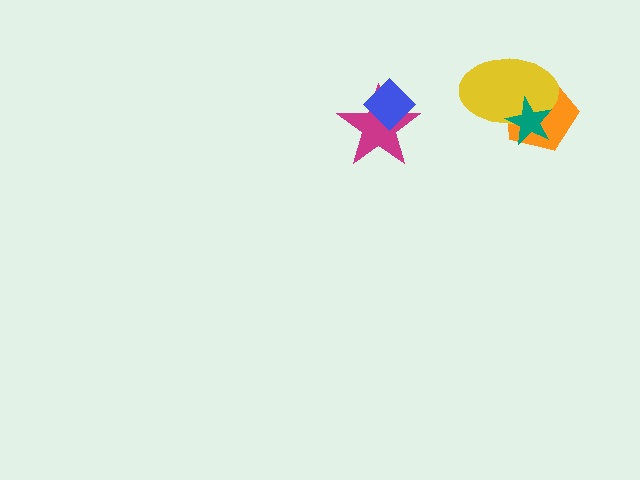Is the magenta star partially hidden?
Yes, it is partially covered by another shape.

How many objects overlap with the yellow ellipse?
2 objects overlap with the yellow ellipse.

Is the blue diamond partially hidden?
No, no other shape covers it.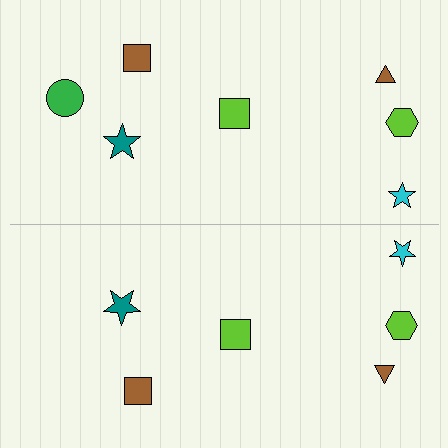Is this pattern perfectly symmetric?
No, the pattern is not perfectly symmetric. A green circle is missing from the bottom side.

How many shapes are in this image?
There are 13 shapes in this image.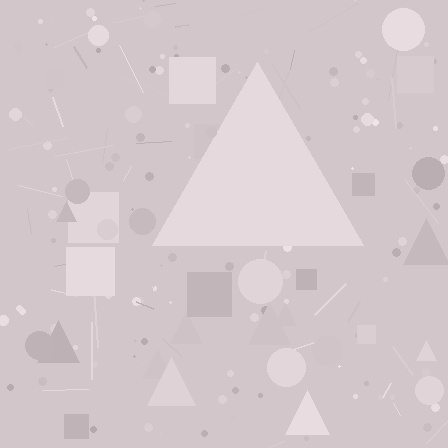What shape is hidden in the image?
A triangle is hidden in the image.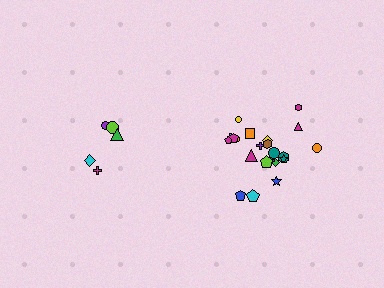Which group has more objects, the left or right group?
The right group.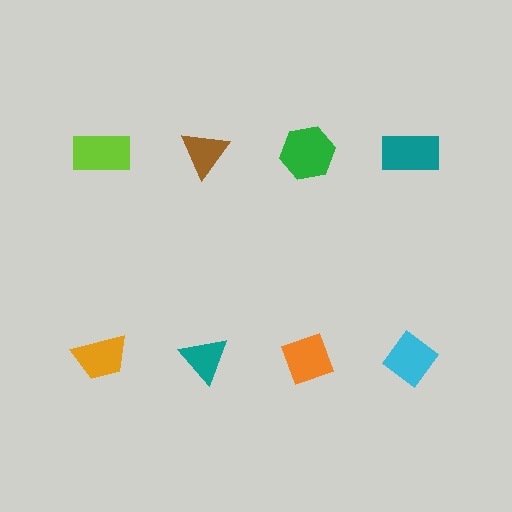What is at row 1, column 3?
A green hexagon.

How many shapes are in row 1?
4 shapes.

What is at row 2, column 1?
An orange trapezoid.